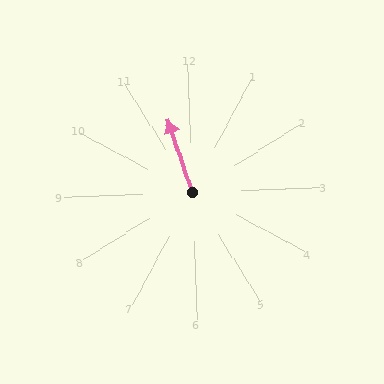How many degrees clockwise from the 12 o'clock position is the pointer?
Approximately 344 degrees.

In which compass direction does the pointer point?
North.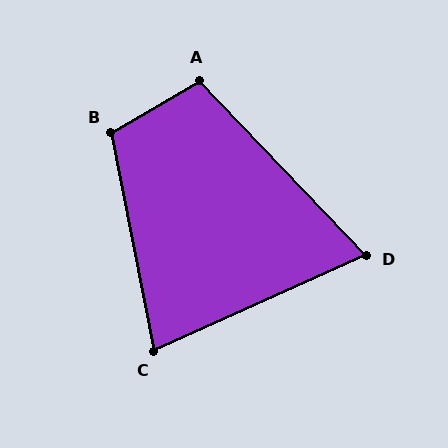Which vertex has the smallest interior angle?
D, at approximately 71 degrees.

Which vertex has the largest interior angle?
B, at approximately 109 degrees.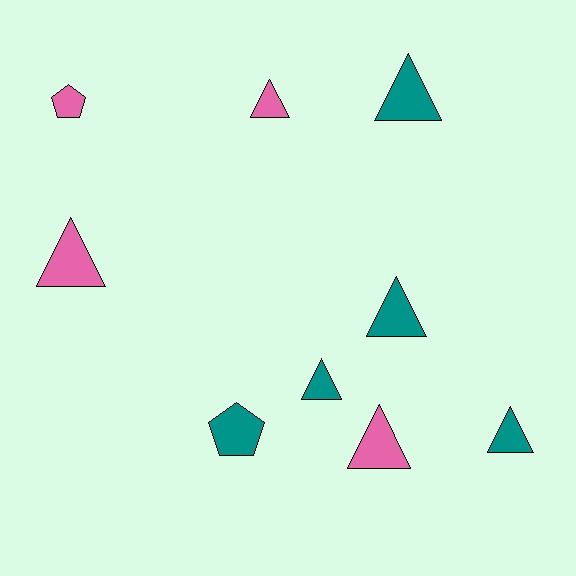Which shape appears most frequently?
Triangle, with 7 objects.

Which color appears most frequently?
Teal, with 5 objects.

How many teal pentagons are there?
There is 1 teal pentagon.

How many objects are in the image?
There are 9 objects.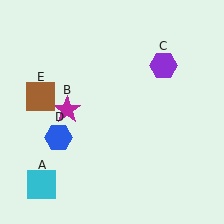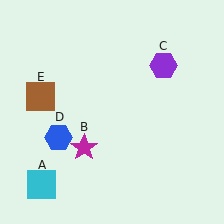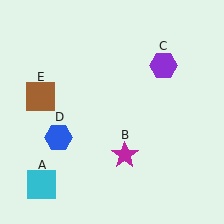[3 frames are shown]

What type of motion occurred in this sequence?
The magenta star (object B) rotated counterclockwise around the center of the scene.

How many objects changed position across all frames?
1 object changed position: magenta star (object B).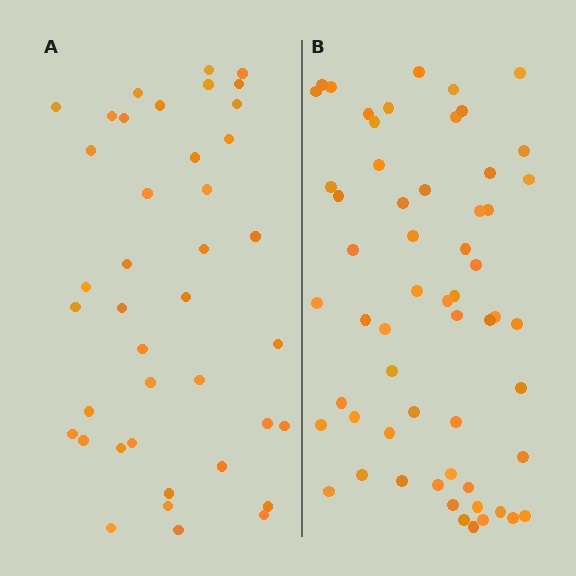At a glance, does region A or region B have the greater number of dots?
Region B (the right region) has more dots.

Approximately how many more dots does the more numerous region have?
Region B has approximately 20 more dots than region A.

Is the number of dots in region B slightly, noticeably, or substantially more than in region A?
Region B has substantially more. The ratio is roughly 1.4 to 1.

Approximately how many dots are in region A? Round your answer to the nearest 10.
About 40 dots.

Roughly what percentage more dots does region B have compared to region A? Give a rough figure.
About 45% more.